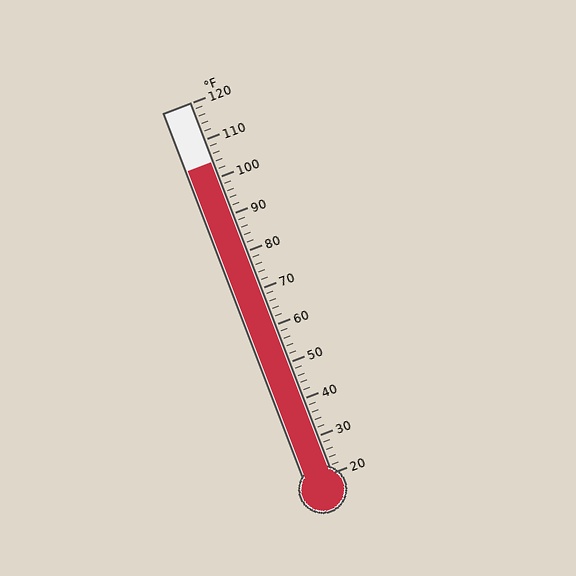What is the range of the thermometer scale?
The thermometer scale ranges from 20°F to 120°F.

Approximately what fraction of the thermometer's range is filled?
The thermometer is filled to approximately 85% of its range.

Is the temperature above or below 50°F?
The temperature is above 50°F.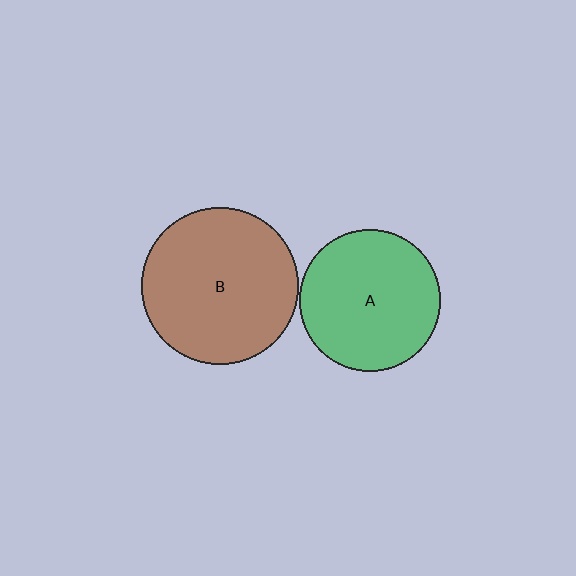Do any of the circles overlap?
No, none of the circles overlap.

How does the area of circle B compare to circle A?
Approximately 1.2 times.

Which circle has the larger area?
Circle B (brown).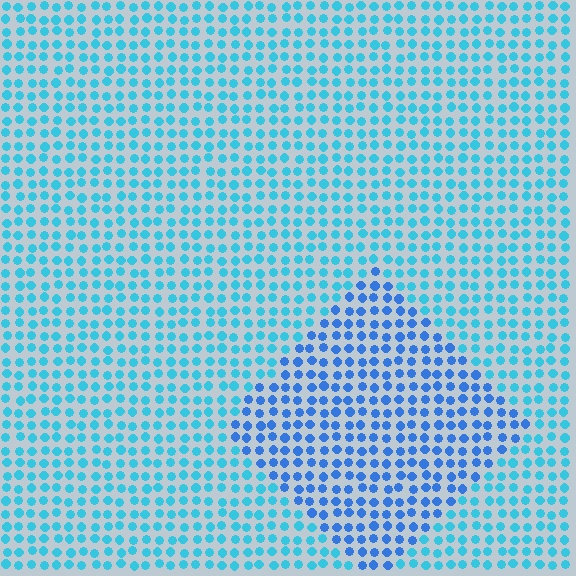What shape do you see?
I see a diamond.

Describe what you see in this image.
The image is filled with small cyan elements in a uniform arrangement. A diamond-shaped region is visible where the elements are tinted to a slightly different hue, forming a subtle color boundary.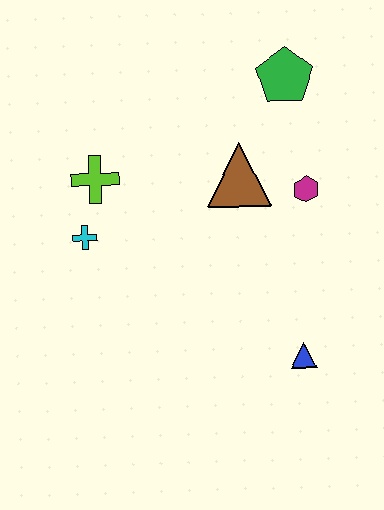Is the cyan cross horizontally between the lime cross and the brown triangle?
No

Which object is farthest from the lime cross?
The blue triangle is farthest from the lime cross.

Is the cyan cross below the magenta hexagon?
Yes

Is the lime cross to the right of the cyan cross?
Yes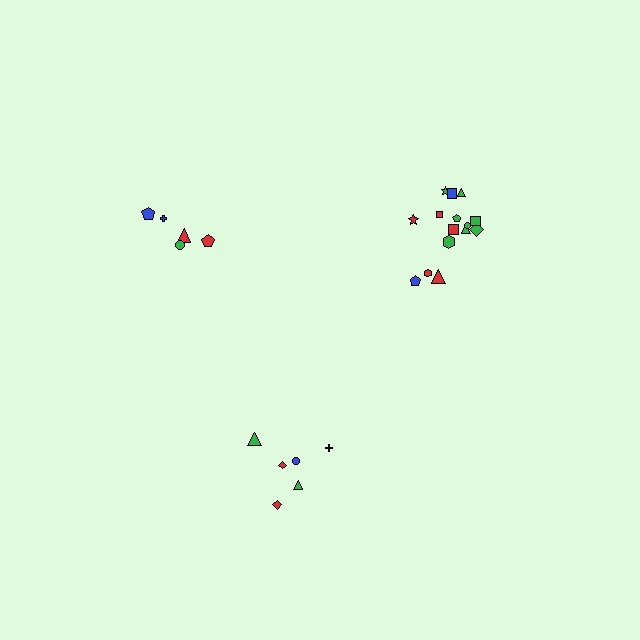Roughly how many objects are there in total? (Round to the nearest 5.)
Roughly 25 objects in total.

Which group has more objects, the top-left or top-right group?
The top-right group.